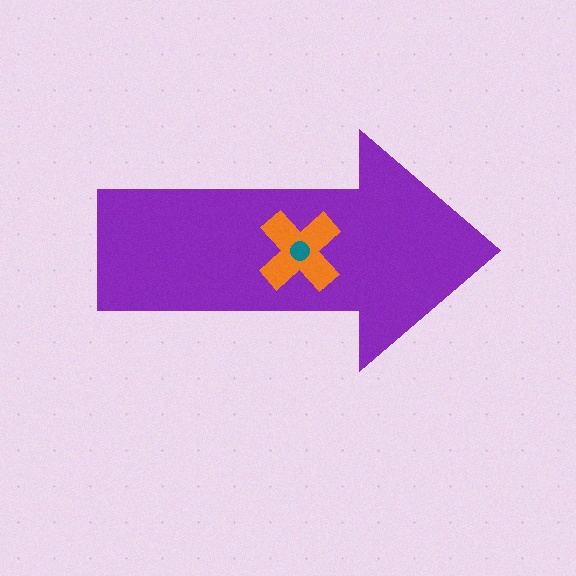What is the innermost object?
The teal circle.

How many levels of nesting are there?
3.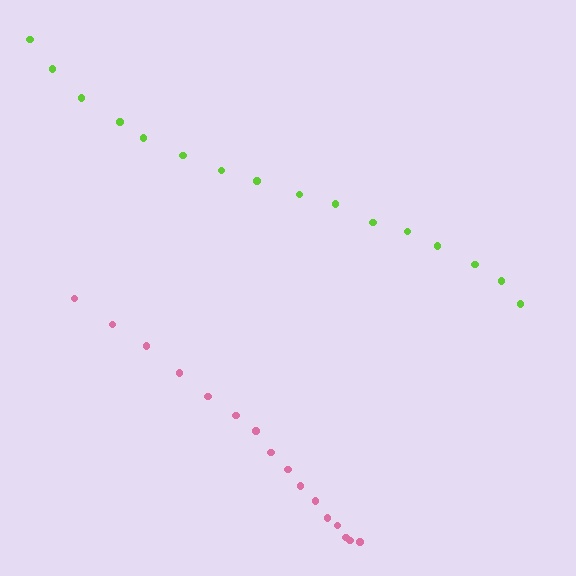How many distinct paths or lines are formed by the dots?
There are 2 distinct paths.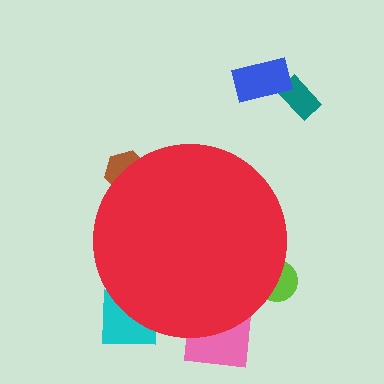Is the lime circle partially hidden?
Yes, the lime circle is partially hidden behind the red circle.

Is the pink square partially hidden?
Yes, the pink square is partially hidden behind the red circle.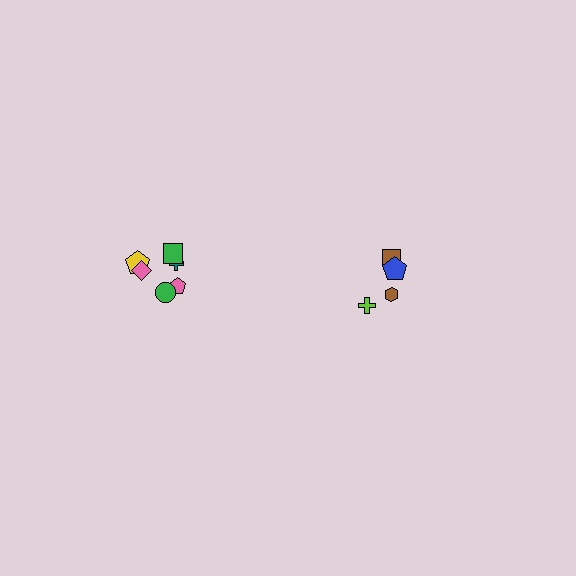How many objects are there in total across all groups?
There are 10 objects.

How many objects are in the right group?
There are 4 objects.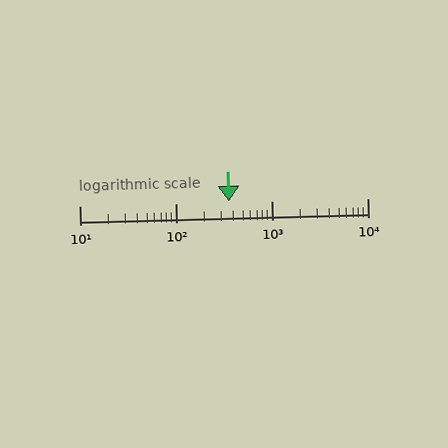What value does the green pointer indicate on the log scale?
The pointer indicates approximately 360.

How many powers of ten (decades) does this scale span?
The scale spans 3 decades, from 10 to 10000.